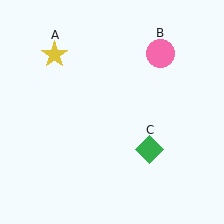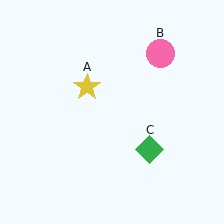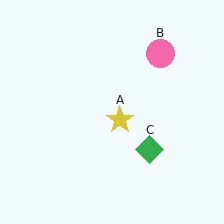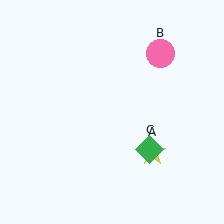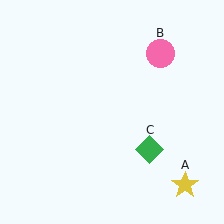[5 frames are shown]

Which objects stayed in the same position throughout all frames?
Pink circle (object B) and green diamond (object C) remained stationary.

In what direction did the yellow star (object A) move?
The yellow star (object A) moved down and to the right.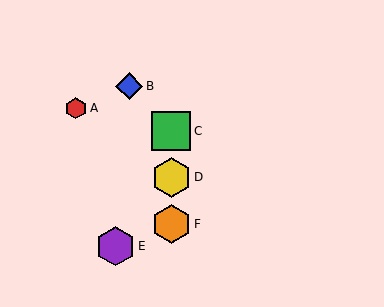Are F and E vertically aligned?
No, F is at x≈171 and E is at x≈116.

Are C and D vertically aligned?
Yes, both are at x≈171.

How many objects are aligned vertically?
3 objects (C, D, F) are aligned vertically.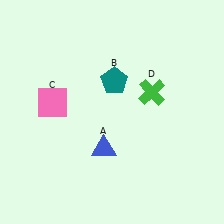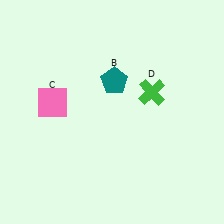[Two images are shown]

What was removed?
The blue triangle (A) was removed in Image 2.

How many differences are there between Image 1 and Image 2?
There is 1 difference between the two images.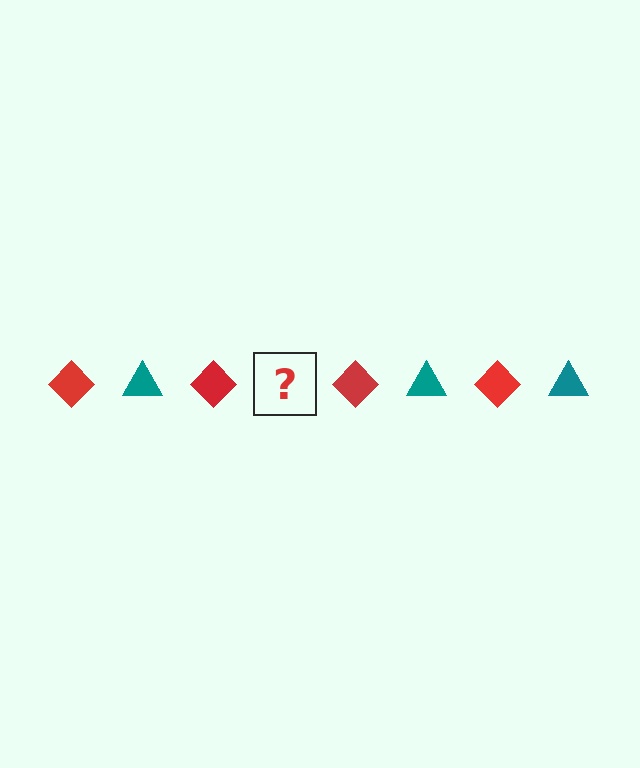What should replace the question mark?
The question mark should be replaced with a teal triangle.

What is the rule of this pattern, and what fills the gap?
The rule is that the pattern alternates between red diamond and teal triangle. The gap should be filled with a teal triangle.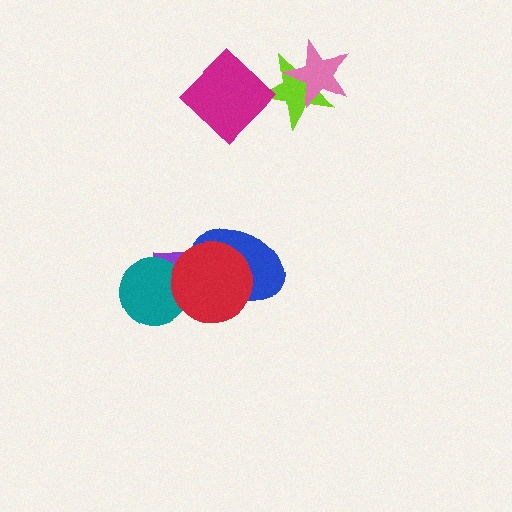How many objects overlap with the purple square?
3 objects overlap with the purple square.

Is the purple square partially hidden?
Yes, it is partially covered by another shape.